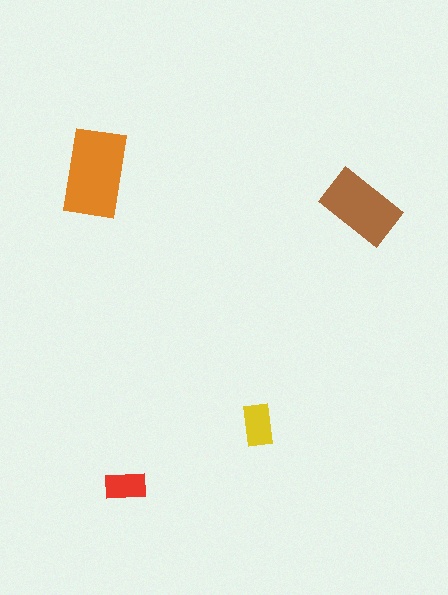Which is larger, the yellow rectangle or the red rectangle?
The yellow one.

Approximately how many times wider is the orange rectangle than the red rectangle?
About 2 times wider.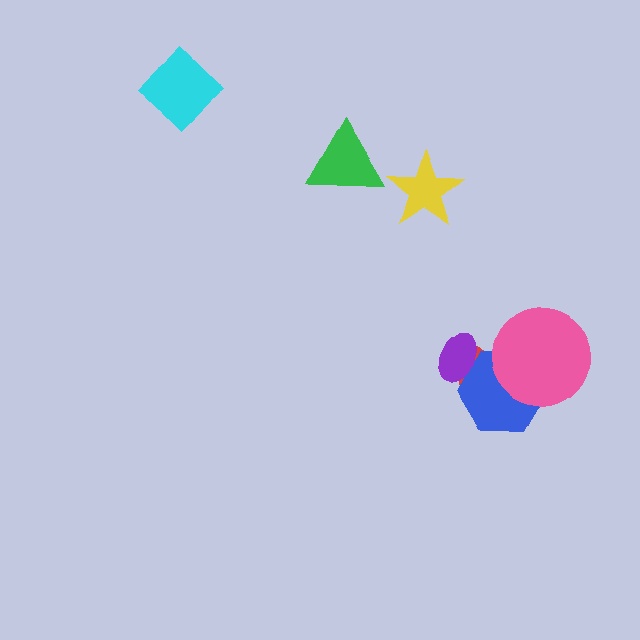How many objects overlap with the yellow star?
0 objects overlap with the yellow star.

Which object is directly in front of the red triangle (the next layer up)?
The blue hexagon is directly in front of the red triangle.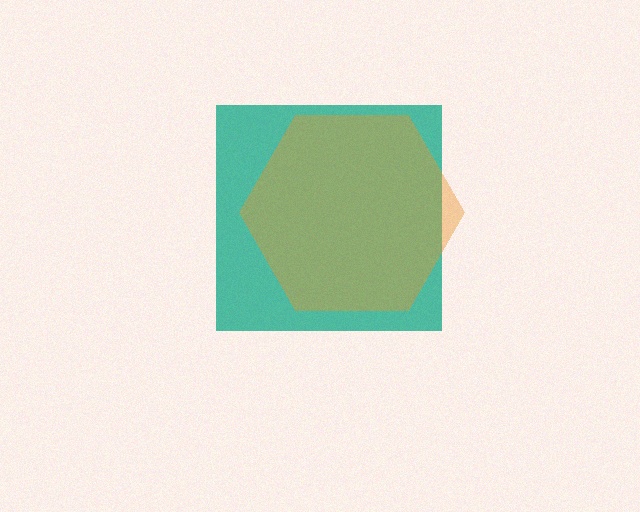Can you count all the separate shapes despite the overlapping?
Yes, there are 2 separate shapes.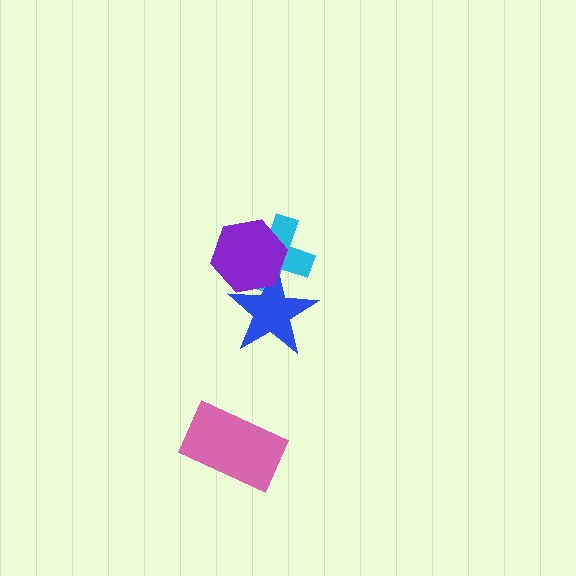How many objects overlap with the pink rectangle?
0 objects overlap with the pink rectangle.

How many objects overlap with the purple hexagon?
2 objects overlap with the purple hexagon.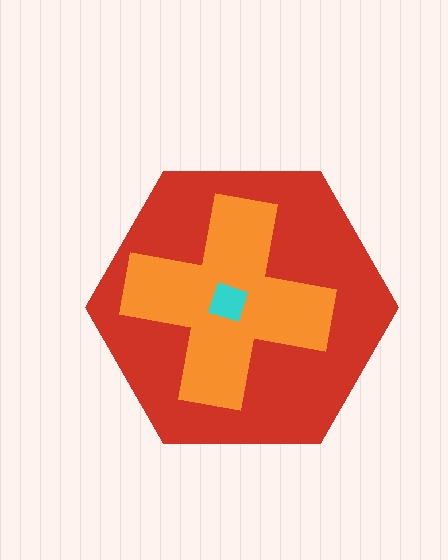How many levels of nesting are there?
3.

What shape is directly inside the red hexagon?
The orange cross.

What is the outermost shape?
The red hexagon.